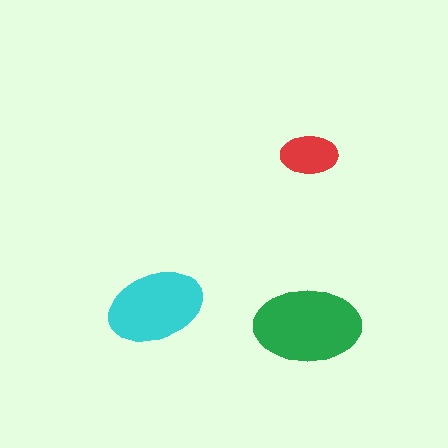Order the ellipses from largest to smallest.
the green one, the cyan one, the red one.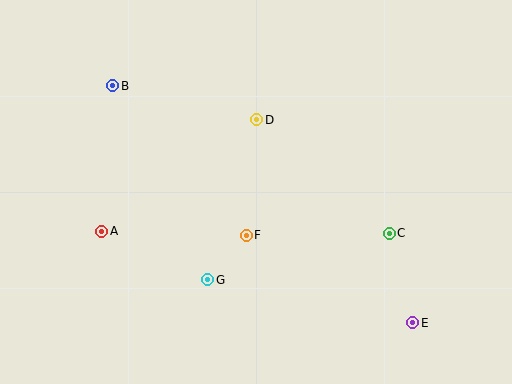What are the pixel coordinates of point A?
Point A is at (102, 231).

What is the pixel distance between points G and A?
The distance between G and A is 117 pixels.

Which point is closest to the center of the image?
Point F at (246, 235) is closest to the center.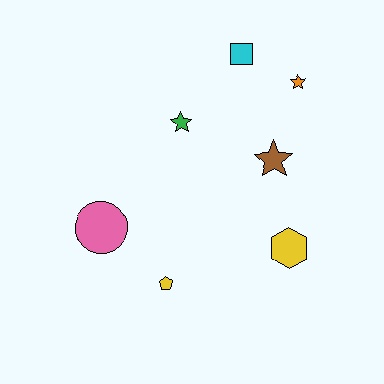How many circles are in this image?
There is 1 circle.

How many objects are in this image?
There are 7 objects.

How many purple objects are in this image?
There are no purple objects.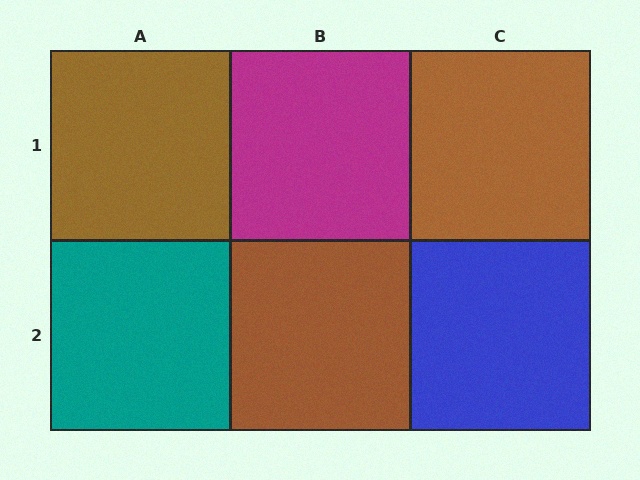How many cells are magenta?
1 cell is magenta.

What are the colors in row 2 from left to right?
Teal, brown, blue.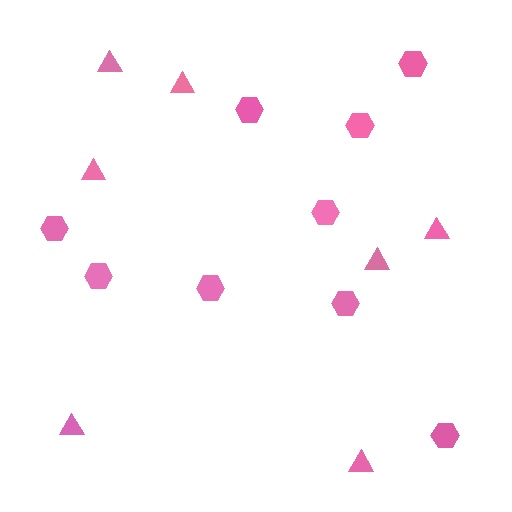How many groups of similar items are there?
There are 2 groups: one group of hexagons (9) and one group of triangles (7).